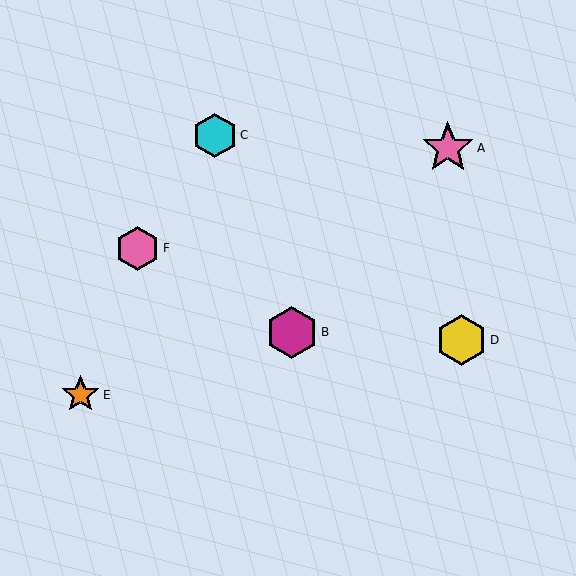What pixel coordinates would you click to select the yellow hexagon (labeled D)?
Click at (462, 340) to select the yellow hexagon D.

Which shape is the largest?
The pink star (labeled A) is the largest.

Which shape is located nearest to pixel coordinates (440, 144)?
The pink star (labeled A) at (448, 148) is nearest to that location.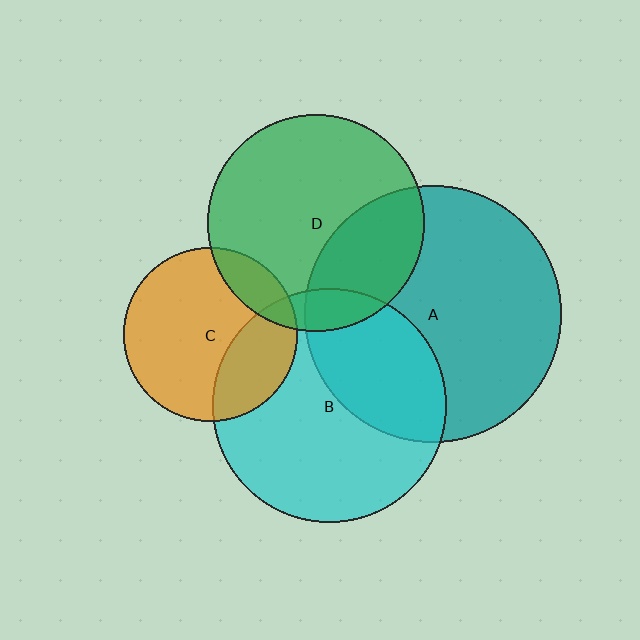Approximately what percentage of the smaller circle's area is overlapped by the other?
Approximately 35%.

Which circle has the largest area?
Circle A (teal).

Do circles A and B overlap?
Yes.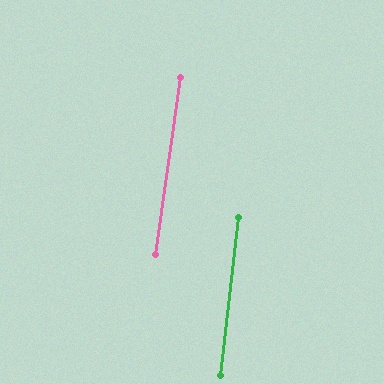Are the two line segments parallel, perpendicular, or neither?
Parallel — their directions differ by only 1.7°.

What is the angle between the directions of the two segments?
Approximately 2 degrees.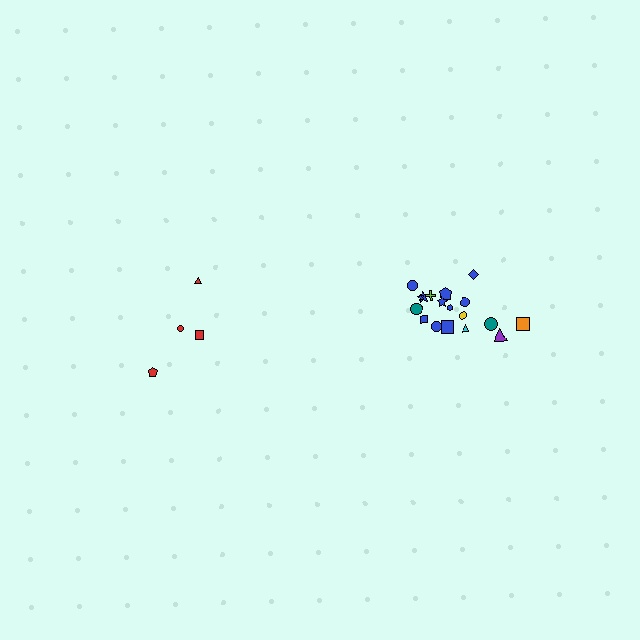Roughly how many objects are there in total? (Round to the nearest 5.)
Roughly 20 objects in total.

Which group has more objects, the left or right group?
The right group.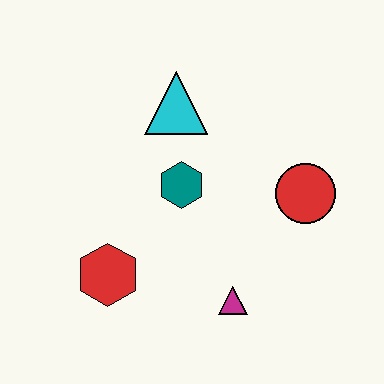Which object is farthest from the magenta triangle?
The cyan triangle is farthest from the magenta triangle.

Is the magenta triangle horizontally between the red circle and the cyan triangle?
Yes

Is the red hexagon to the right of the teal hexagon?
No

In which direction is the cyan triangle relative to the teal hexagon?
The cyan triangle is above the teal hexagon.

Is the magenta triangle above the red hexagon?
No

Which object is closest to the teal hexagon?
The cyan triangle is closest to the teal hexagon.